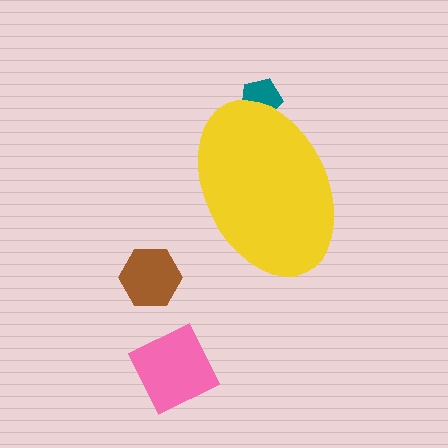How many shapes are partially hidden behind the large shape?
1 shape is partially hidden.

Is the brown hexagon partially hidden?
No, the brown hexagon is fully visible.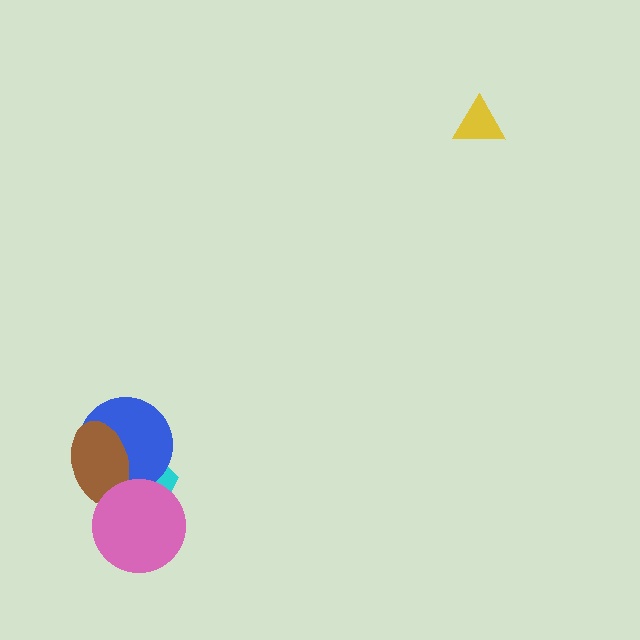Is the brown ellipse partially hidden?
Yes, it is partially covered by another shape.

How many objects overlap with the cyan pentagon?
3 objects overlap with the cyan pentagon.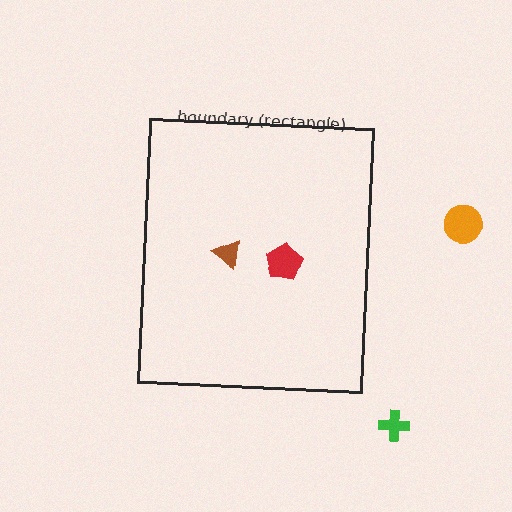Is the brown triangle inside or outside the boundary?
Inside.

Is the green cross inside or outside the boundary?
Outside.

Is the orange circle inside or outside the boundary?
Outside.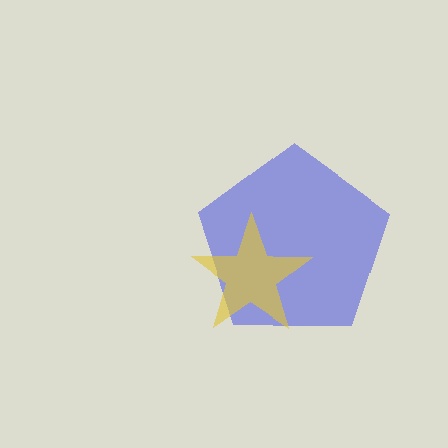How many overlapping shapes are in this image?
There are 2 overlapping shapes in the image.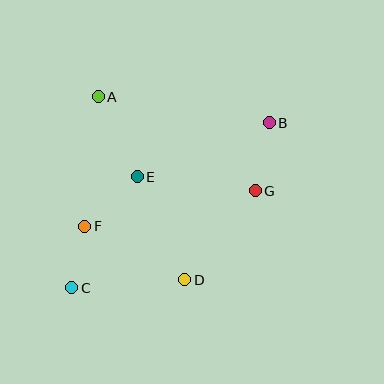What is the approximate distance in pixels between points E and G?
The distance between E and G is approximately 119 pixels.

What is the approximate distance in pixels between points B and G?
The distance between B and G is approximately 69 pixels.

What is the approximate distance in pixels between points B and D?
The distance between B and D is approximately 178 pixels.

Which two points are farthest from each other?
Points B and C are farthest from each other.